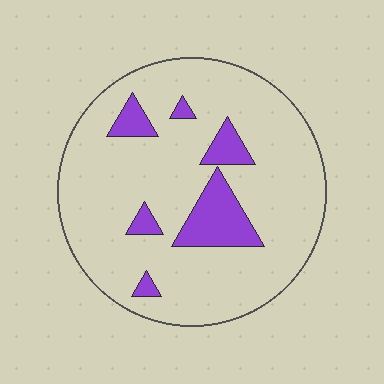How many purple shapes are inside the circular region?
6.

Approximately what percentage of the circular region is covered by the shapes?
Approximately 15%.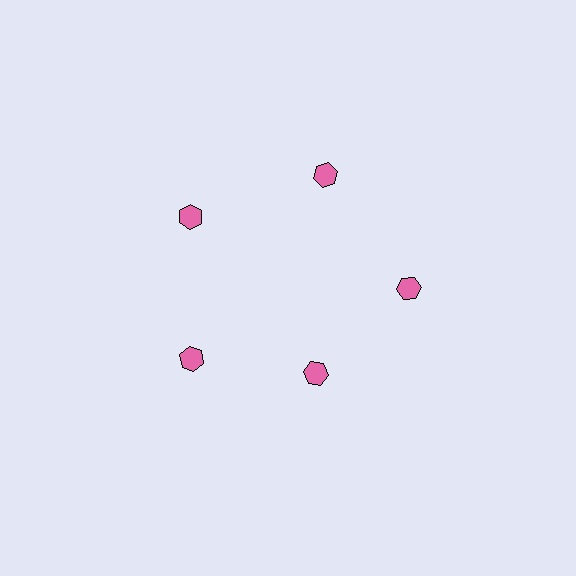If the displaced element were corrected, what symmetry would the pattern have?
It would have 5-fold rotational symmetry — the pattern would map onto itself every 72 degrees.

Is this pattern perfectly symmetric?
No. The 5 pink hexagons are arranged in a ring, but one element near the 5 o'clock position is pulled inward toward the center, breaking the 5-fold rotational symmetry.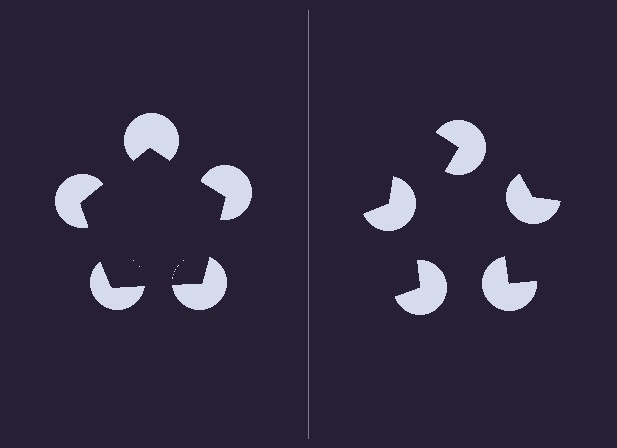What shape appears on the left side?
An illusory pentagon.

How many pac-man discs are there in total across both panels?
10 — 5 on each side.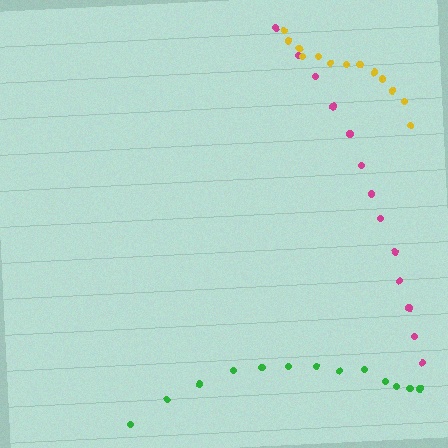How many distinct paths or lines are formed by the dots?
There are 3 distinct paths.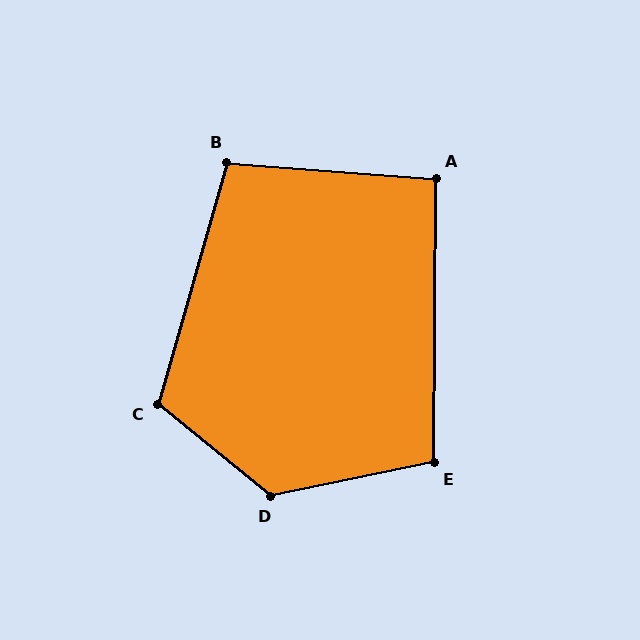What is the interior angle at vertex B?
Approximately 101 degrees (obtuse).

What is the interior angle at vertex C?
Approximately 113 degrees (obtuse).